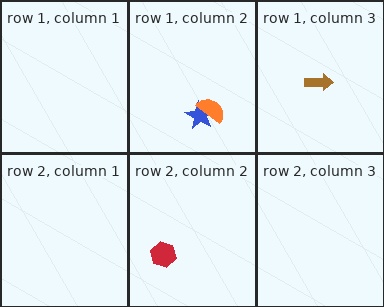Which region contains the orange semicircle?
The row 1, column 2 region.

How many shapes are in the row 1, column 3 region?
1.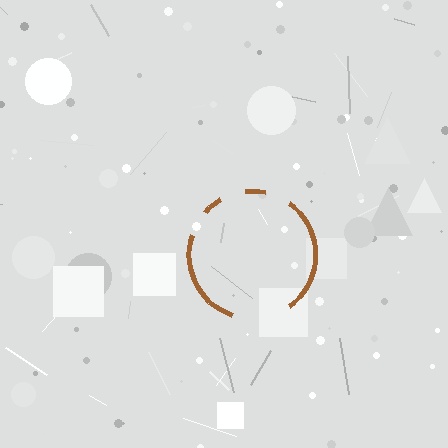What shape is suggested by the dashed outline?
The dashed outline suggests a circle.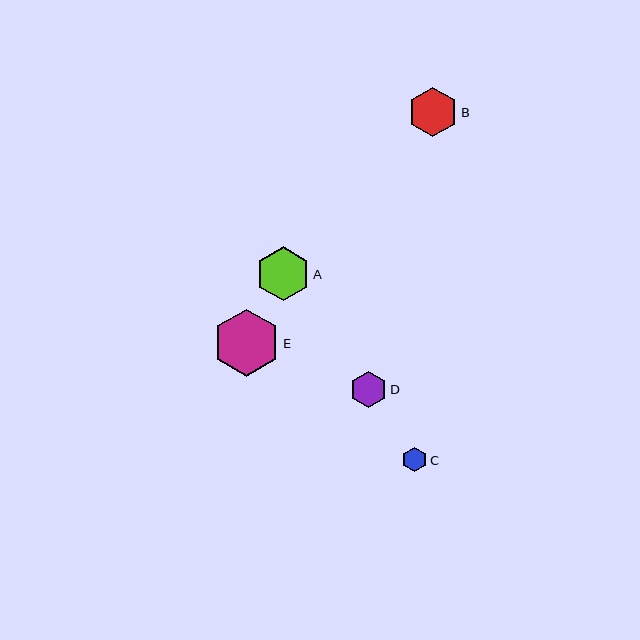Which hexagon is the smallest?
Hexagon C is the smallest with a size of approximately 24 pixels.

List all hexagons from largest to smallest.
From largest to smallest: E, A, B, D, C.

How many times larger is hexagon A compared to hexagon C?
Hexagon A is approximately 2.2 times the size of hexagon C.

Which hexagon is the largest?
Hexagon E is the largest with a size of approximately 67 pixels.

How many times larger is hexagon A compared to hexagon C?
Hexagon A is approximately 2.2 times the size of hexagon C.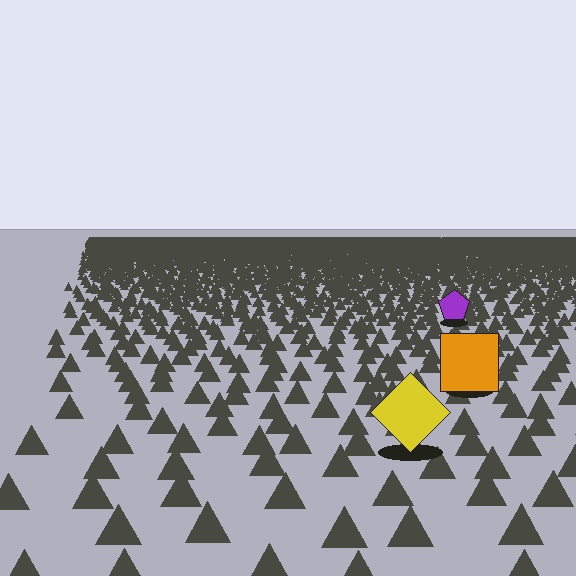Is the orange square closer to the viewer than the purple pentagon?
Yes. The orange square is closer — you can tell from the texture gradient: the ground texture is coarser near it.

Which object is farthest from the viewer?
The purple pentagon is farthest from the viewer. It appears smaller and the ground texture around it is denser.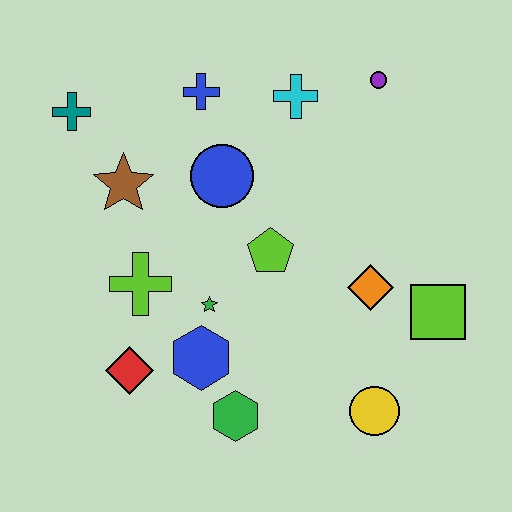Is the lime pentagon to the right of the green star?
Yes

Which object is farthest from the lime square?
The teal cross is farthest from the lime square.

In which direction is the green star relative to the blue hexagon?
The green star is above the blue hexagon.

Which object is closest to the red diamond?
The blue hexagon is closest to the red diamond.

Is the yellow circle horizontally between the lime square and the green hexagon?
Yes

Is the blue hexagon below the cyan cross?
Yes